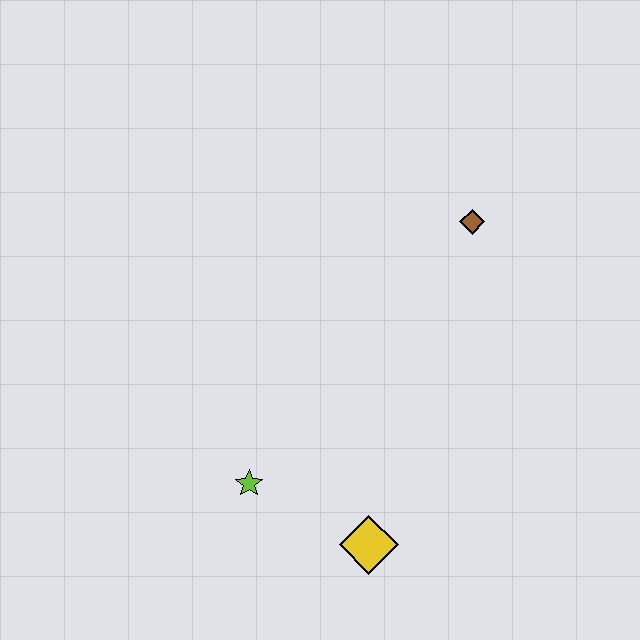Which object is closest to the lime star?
The yellow diamond is closest to the lime star.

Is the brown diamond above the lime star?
Yes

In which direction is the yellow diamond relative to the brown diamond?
The yellow diamond is below the brown diamond.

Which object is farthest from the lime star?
The brown diamond is farthest from the lime star.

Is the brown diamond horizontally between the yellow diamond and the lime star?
No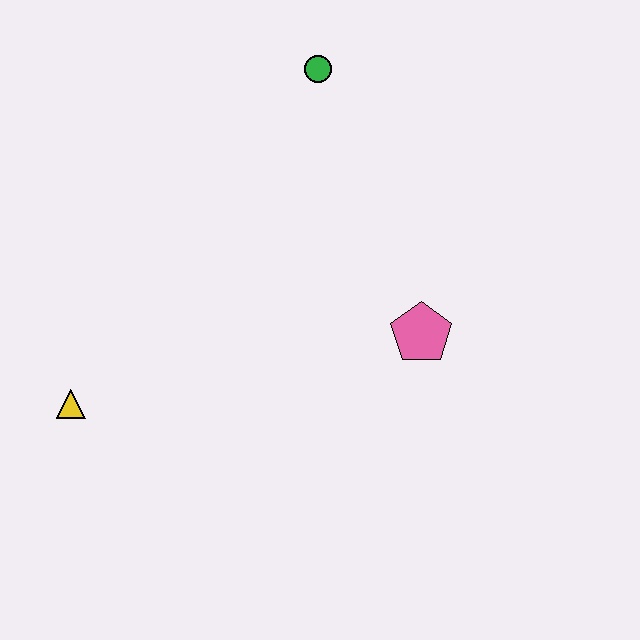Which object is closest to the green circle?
The pink pentagon is closest to the green circle.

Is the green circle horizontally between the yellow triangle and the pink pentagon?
Yes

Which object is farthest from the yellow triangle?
The green circle is farthest from the yellow triangle.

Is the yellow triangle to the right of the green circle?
No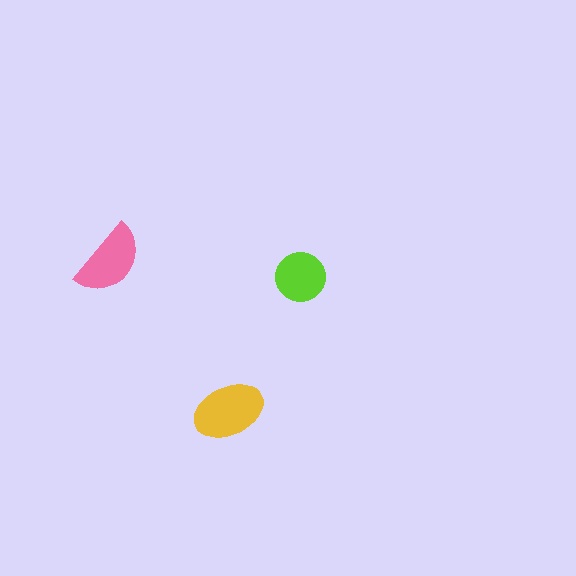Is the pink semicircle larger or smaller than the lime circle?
Larger.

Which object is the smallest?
The lime circle.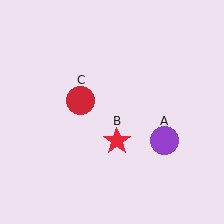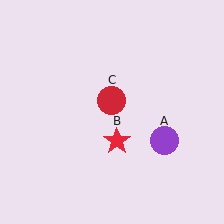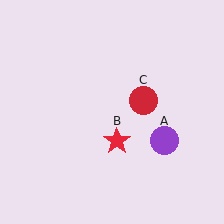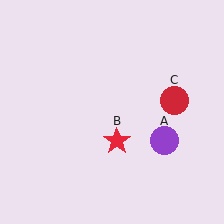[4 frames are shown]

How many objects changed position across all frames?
1 object changed position: red circle (object C).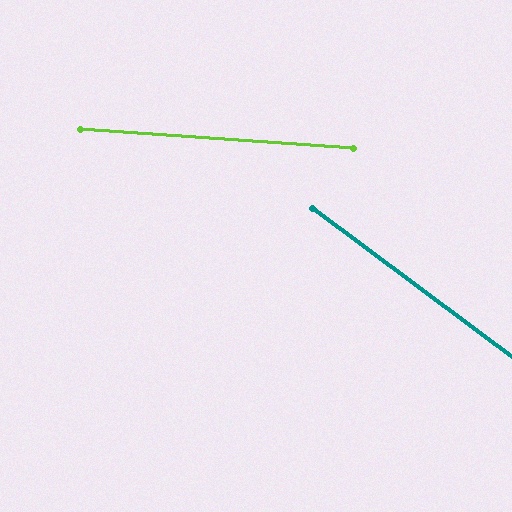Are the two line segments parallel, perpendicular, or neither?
Neither parallel nor perpendicular — they differ by about 33°.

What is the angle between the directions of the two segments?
Approximately 33 degrees.